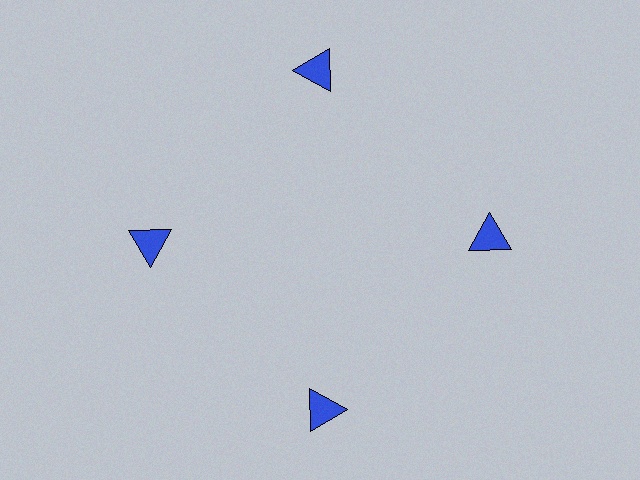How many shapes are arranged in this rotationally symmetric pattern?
There are 4 shapes, arranged in 4 groups of 1.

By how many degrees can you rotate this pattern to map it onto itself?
The pattern maps onto itself every 90 degrees of rotation.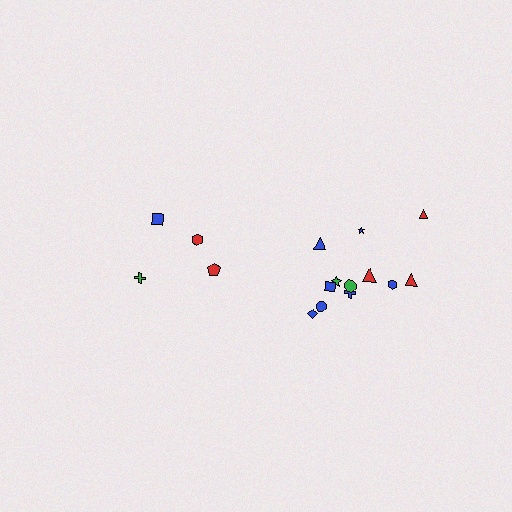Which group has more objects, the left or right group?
The right group.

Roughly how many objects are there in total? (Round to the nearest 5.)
Roughly 15 objects in total.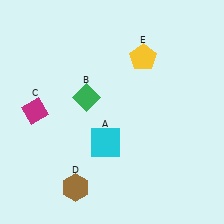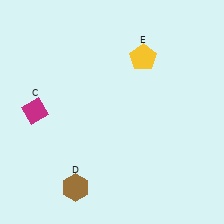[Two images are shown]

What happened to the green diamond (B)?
The green diamond (B) was removed in Image 2. It was in the top-left area of Image 1.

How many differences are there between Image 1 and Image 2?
There are 2 differences between the two images.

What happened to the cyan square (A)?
The cyan square (A) was removed in Image 2. It was in the bottom-left area of Image 1.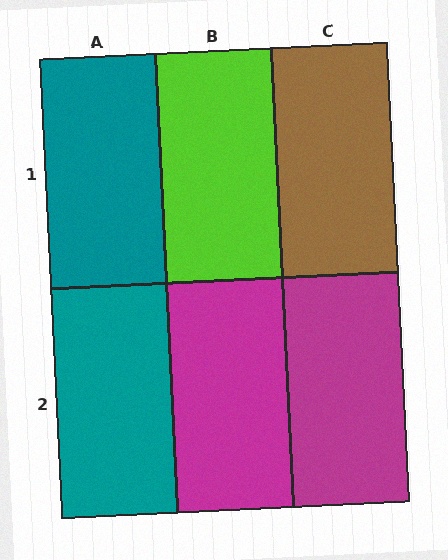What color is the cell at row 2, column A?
Teal.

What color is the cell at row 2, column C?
Magenta.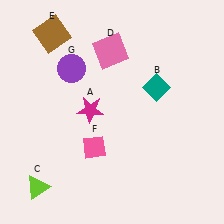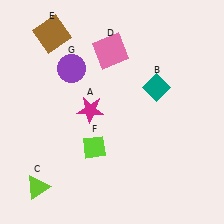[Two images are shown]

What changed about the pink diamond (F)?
In Image 1, F is pink. In Image 2, it changed to lime.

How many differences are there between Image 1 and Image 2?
There is 1 difference between the two images.